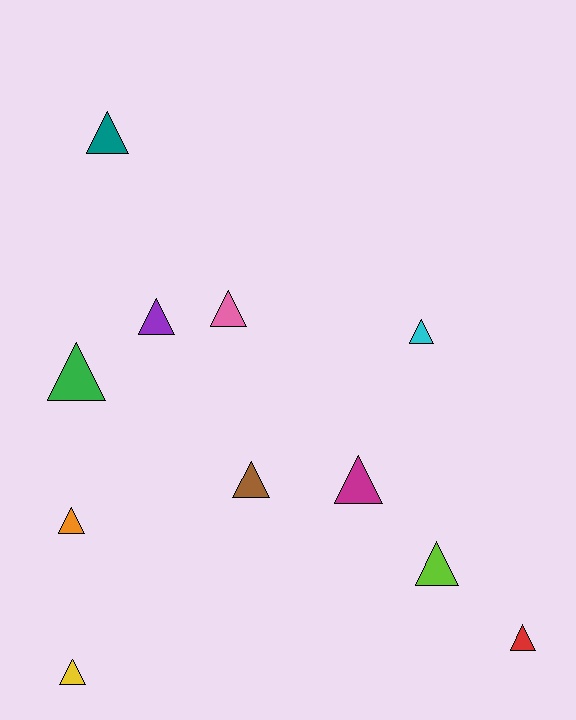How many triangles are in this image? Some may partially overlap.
There are 11 triangles.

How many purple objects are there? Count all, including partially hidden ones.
There is 1 purple object.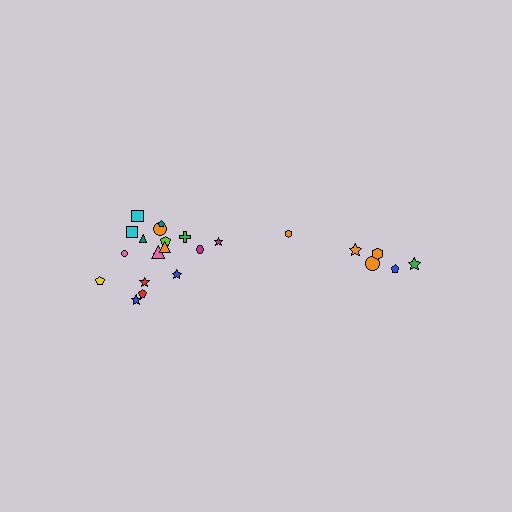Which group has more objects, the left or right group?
The left group.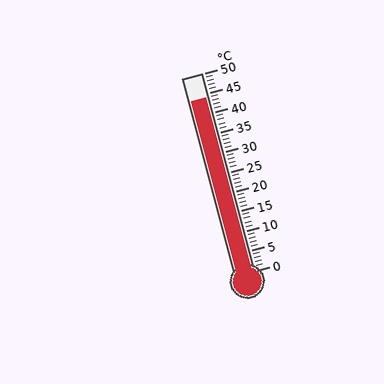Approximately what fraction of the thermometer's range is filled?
The thermometer is filled to approximately 90% of its range.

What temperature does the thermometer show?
The thermometer shows approximately 44°C.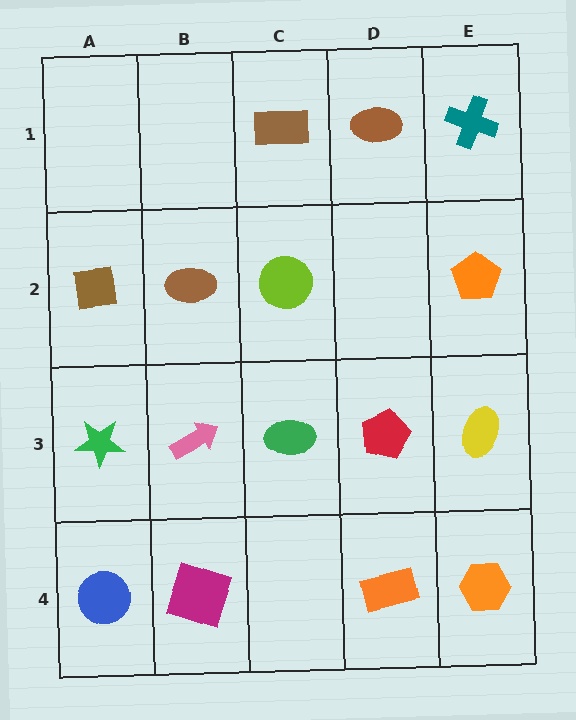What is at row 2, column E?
An orange pentagon.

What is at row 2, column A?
A brown square.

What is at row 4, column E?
An orange hexagon.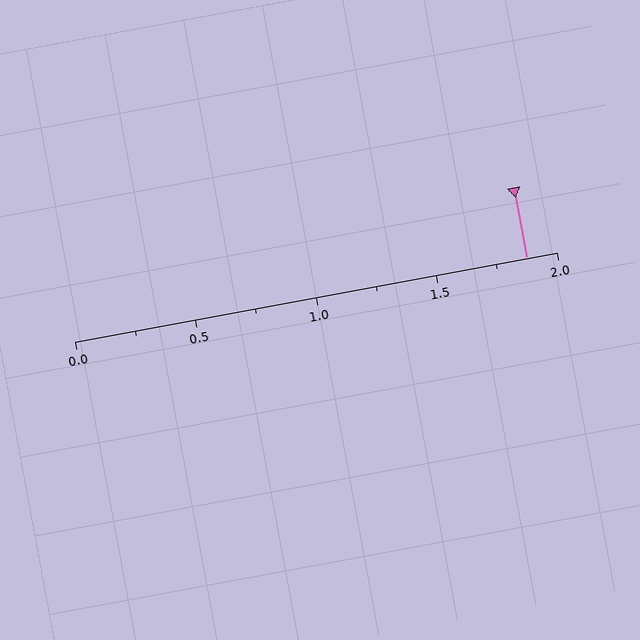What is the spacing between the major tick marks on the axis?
The major ticks are spaced 0.5 apart.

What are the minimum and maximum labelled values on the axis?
The axis runs from 0.0 to 2.0.